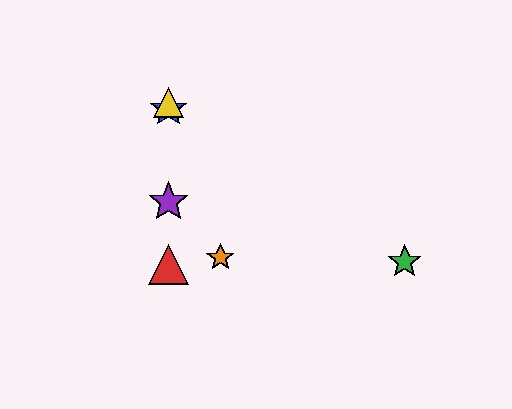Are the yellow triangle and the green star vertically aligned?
No, the yellow triangle is at x≈168 and the green star is at x≈405.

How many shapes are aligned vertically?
4 shapes (the red triangle, the blue star, the yellow triangle, the purple star) are aligned vertically.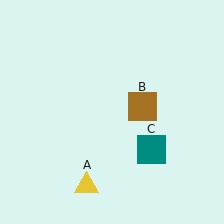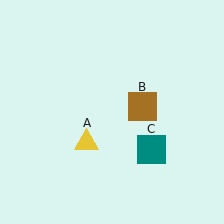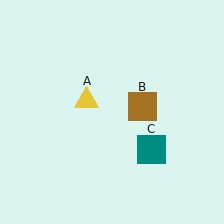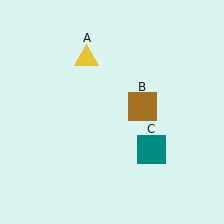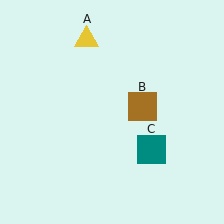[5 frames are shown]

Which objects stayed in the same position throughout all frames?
Brown square (object B) and teal square (object C) remained stationary.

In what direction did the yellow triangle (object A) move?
The yellow triangle (object A) moved up.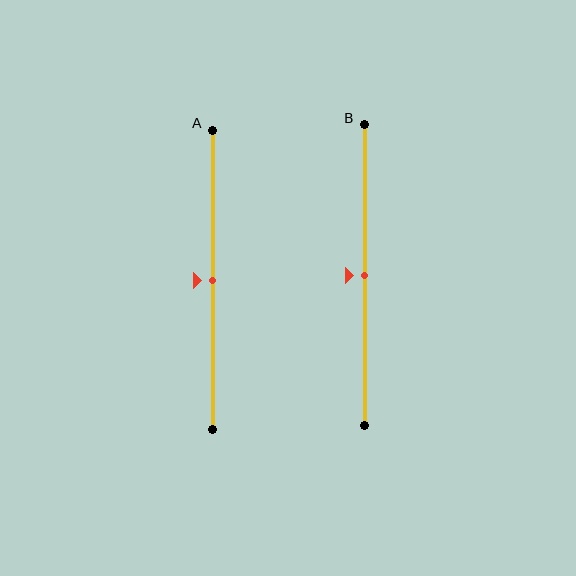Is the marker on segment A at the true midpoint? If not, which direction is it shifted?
Yes, the marker on segment A is at the true midpoint.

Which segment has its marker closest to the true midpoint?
Segment A has its marker closest to the true midpoint.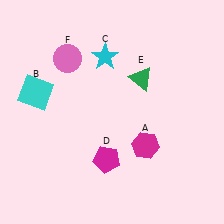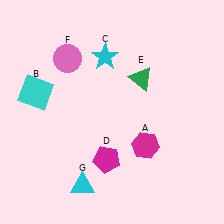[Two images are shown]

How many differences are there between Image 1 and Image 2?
There is 1 difference between the two images.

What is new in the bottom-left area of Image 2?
A cyan triangle (G) was added in the bottom-left area of Image 2.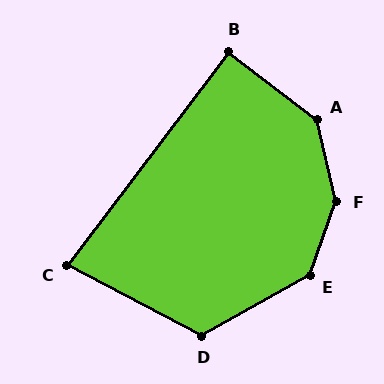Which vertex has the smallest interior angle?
C, at approximately 81 degrees.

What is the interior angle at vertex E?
Approximately 139 degrees (obtuse).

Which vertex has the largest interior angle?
F, at approximately 147 degrees.